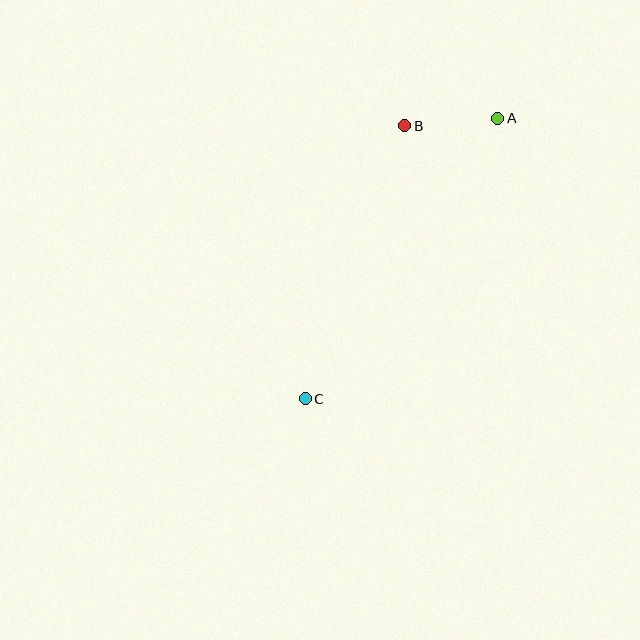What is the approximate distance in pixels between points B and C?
The distance between B and C is approximately 291 pixels.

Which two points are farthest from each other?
Points A and C are farthest from each other.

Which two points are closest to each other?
Points A and B are closest to each other.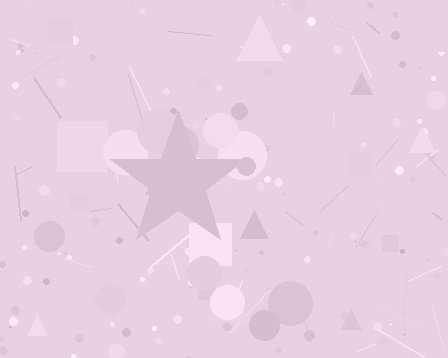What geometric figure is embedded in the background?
A star is embedded in the background.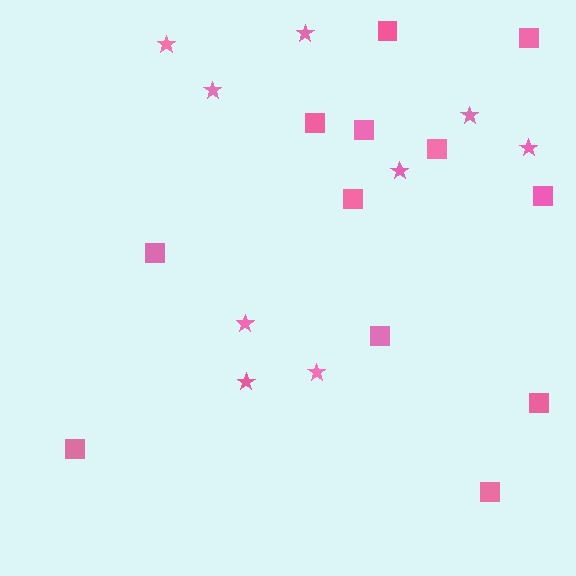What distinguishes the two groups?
There are 2 groups: one group of squares (12) and one group of stars (9).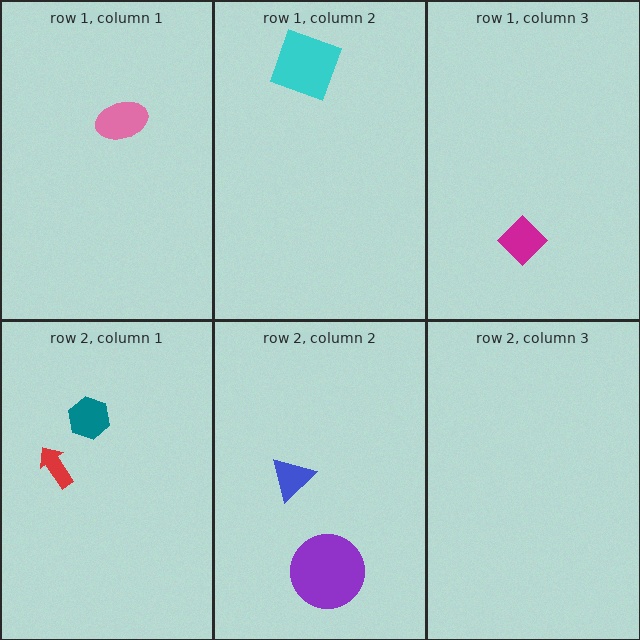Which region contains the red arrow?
The row 2, column 1 region.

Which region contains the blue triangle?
The row 2, column 2 region.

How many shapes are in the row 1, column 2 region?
1.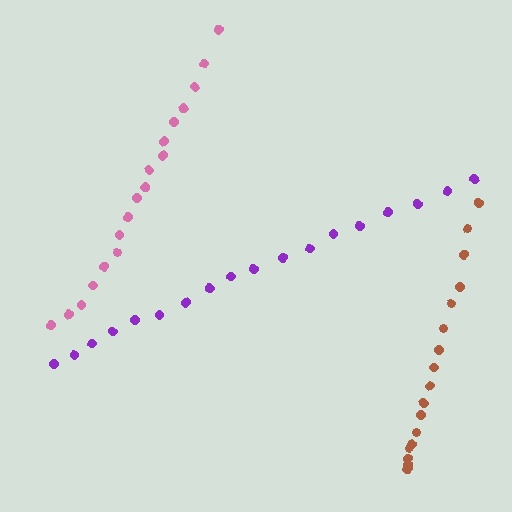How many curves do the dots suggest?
There are 3 distinct paths.